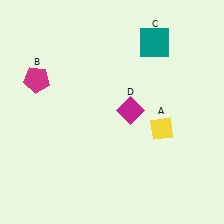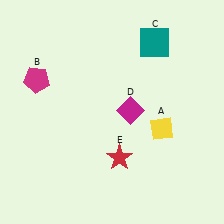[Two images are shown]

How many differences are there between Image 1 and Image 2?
There is 1 difference between the two images.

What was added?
A red star (E) was added in Image 2.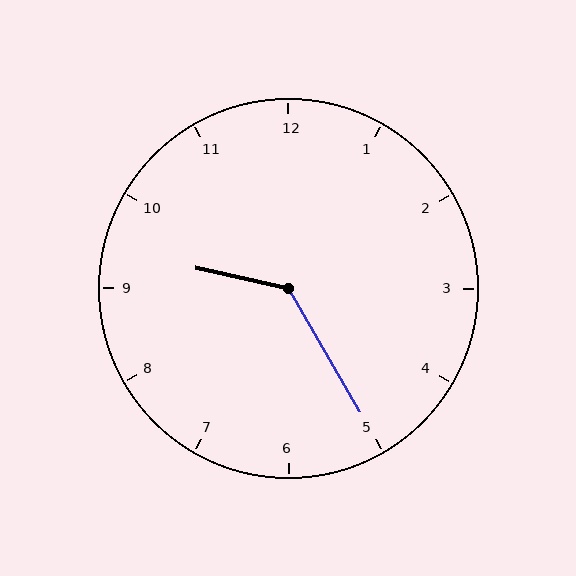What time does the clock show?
9:25.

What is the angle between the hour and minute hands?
Approximately 132 degrees.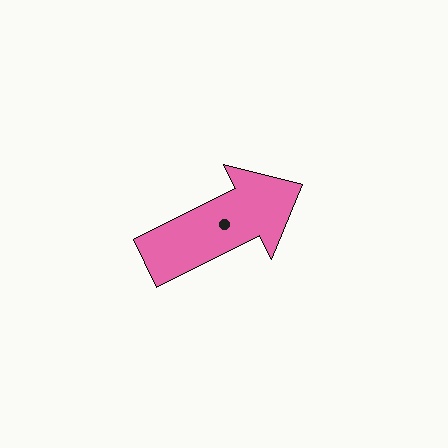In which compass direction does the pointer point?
Northeast.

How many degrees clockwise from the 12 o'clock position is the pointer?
Approximately 63 degrees.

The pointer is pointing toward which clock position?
Roughly 2 o'clock.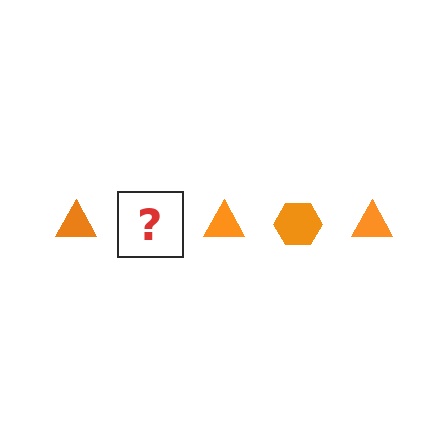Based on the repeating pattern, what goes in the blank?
The blank should be an orange hexagon.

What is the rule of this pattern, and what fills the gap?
The rule is that the pattern cycles through triangle, hexagon shapes in orange. The gap should be filled with an orange hexagon.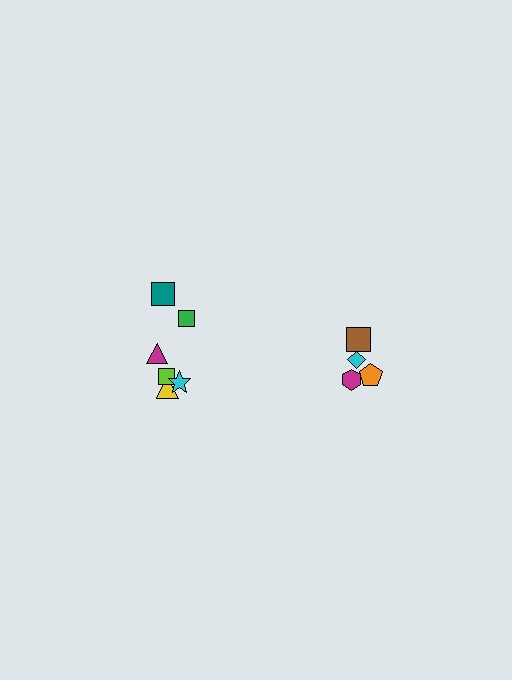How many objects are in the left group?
There are 6 objects.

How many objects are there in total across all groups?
There are 10 objects.